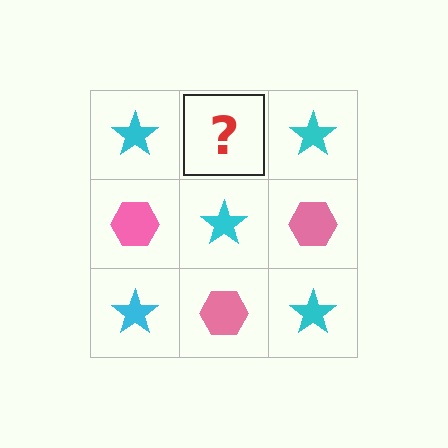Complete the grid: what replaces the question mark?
The question mark should be replaced with a pink hexagon.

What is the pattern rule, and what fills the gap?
The rule is that it alternates cyan star and pink hexagon in a checkerboard pattern. The gap should be filled with a pink hexagon.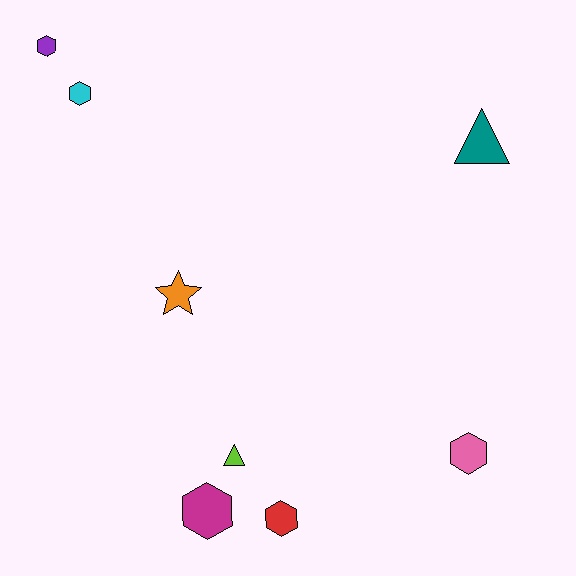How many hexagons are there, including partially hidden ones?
There are 5 hexagons.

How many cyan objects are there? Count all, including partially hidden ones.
There is 1 cyan object.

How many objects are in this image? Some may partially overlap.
There are 8 objects.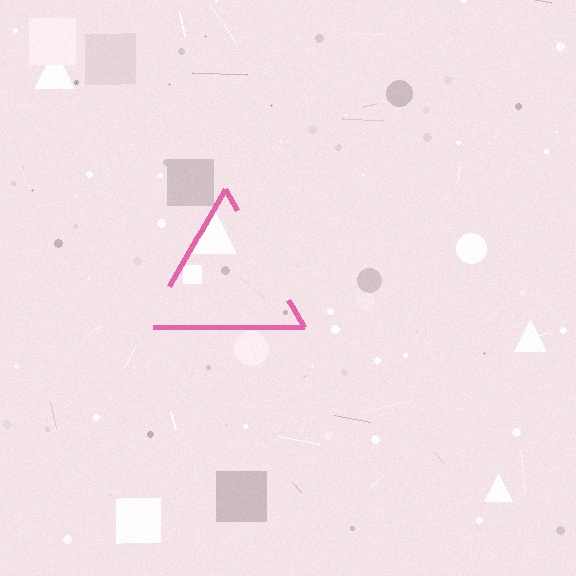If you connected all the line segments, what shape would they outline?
They would outline a triangle.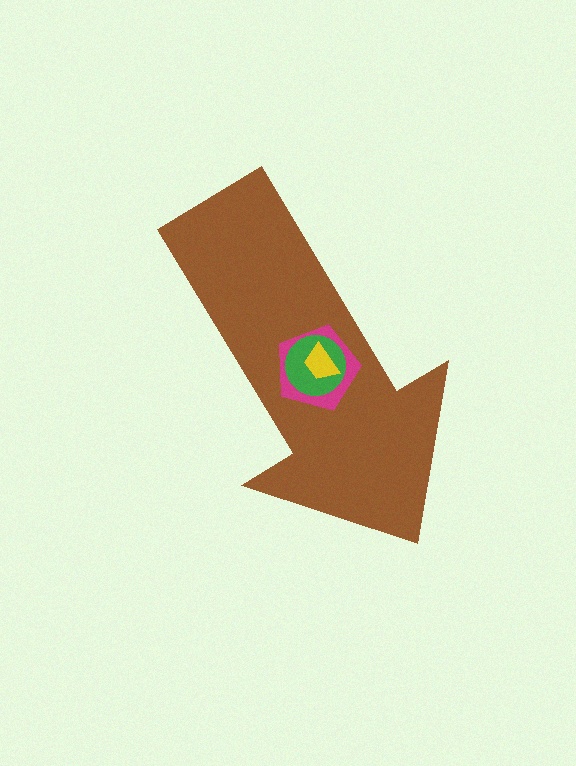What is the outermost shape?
The brown arrow.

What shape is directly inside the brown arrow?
The magenta pentagon.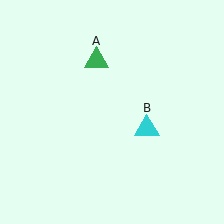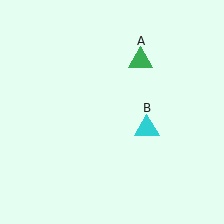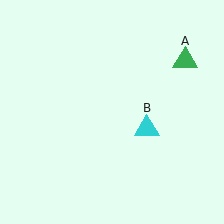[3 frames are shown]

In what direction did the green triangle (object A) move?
The green triangle (object A) moved right.